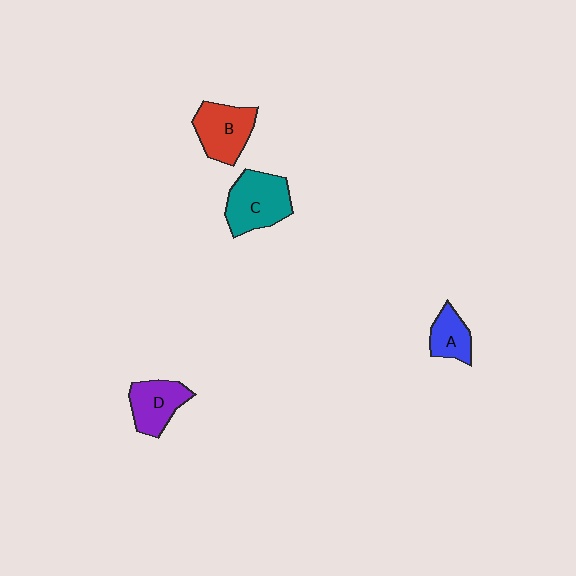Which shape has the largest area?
Shape C (teal).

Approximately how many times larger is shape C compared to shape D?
Approximately 1.3 times.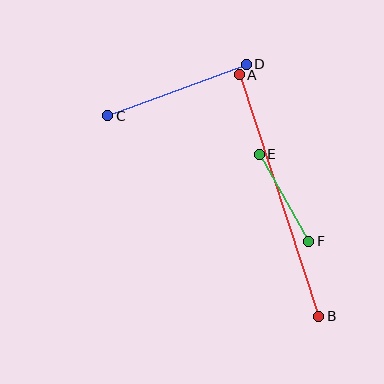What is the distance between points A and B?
The distance is approximately 254 pixels.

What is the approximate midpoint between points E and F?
The midpoint is at approximately (284, 198) pixels.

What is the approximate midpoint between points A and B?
The midpoint is at approximately (279, 195) pixels.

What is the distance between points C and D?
The distance is approximately 148 pixels.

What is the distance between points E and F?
The distance is approximately 100 pixels.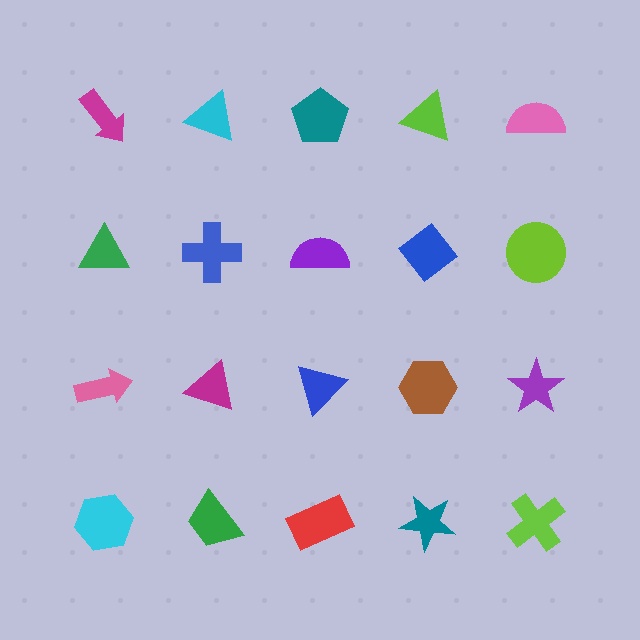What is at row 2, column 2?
A blue cross.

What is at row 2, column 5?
A lime circle.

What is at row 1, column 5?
A pink semicircle.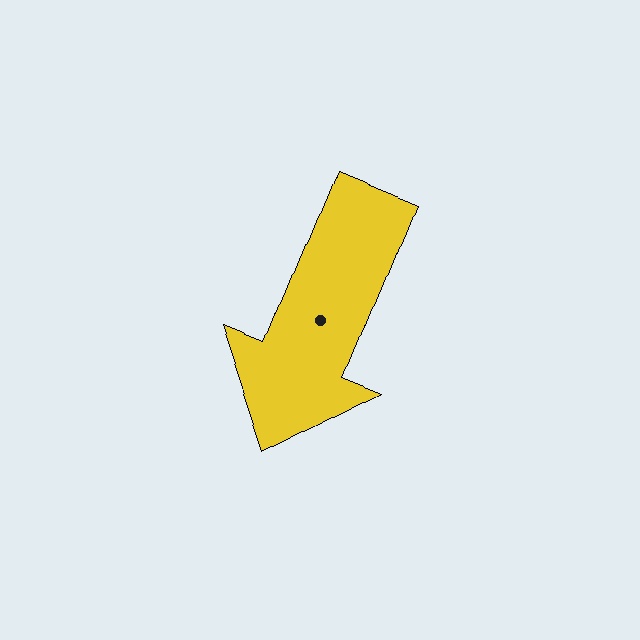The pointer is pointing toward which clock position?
Roughly 7 o'clock.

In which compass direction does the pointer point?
South.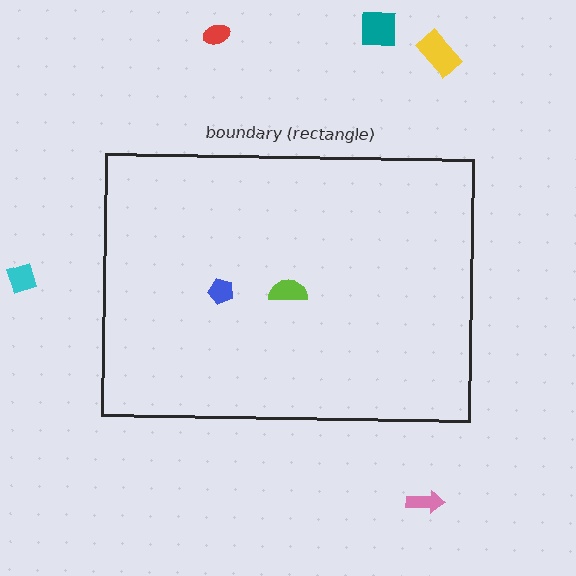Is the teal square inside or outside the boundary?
Outside.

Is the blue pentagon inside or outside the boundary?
Inside.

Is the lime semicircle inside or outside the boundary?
Inside.